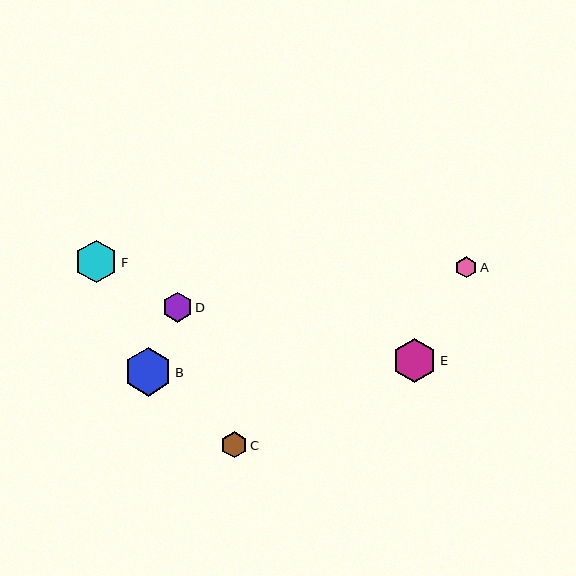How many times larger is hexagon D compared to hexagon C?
Hexagon D is approximately 1.1 times the size of hexagon C.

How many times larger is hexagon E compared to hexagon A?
Hexagon E is approximately 2.1 times the size of hexagon A.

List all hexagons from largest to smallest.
From largest to smallest: B, E, F, D, C, A.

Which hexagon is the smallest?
Hexagon A is the smallest with a size of approximately 21 pixels.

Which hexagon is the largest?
Hexagon B is the largest with a size of approximately 48 pixels.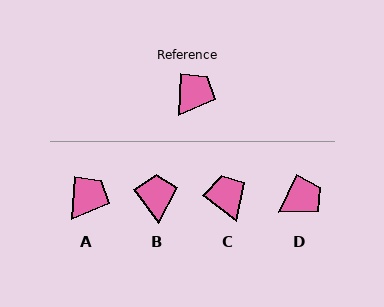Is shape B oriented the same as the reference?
No, it is off by about 39 degrees.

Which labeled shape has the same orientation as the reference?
A.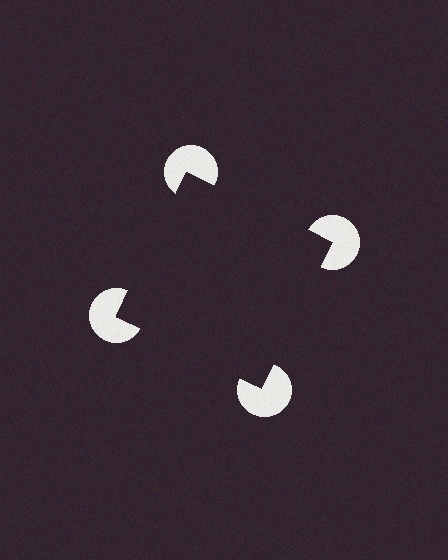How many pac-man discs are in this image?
There are 4 — one at each vertex of the illusory square.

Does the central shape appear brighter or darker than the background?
It typically appears slightly darker than the background, even though no actual brightness change is drawn.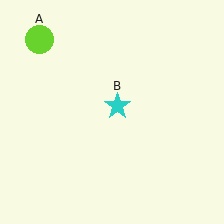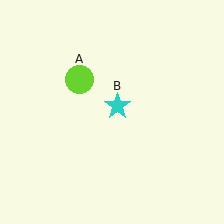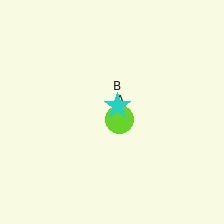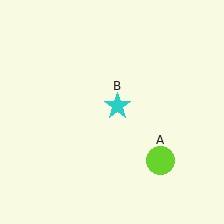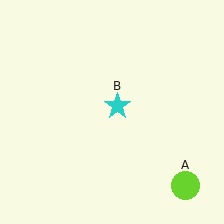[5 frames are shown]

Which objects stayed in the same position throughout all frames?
Cyan star (object B) remained stationary.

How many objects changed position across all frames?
1 object changed position: lime circle (object A).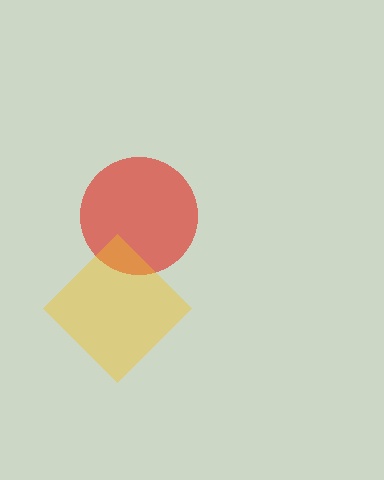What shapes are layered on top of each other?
The layered shapes are: a red circle, a yellow diamond.